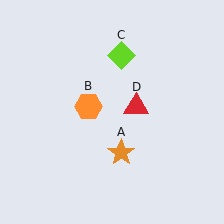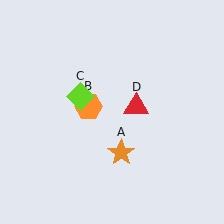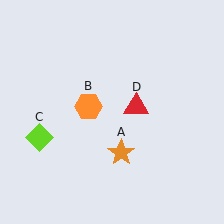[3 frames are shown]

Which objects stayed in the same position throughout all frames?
Orange star (object A) and orange hexagon (object B) and red triangle (object D) remained stationary.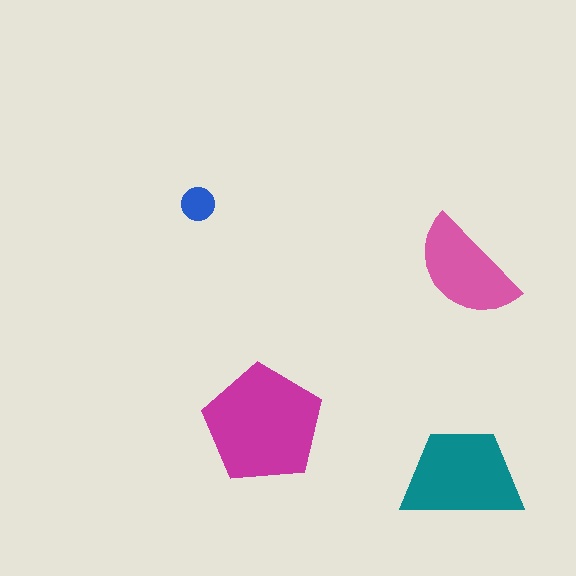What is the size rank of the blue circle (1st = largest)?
4th.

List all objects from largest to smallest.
The magenta pentagon, the teal trapezoid, the pink semicircle, the blue circle.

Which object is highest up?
The blue circle is topmost.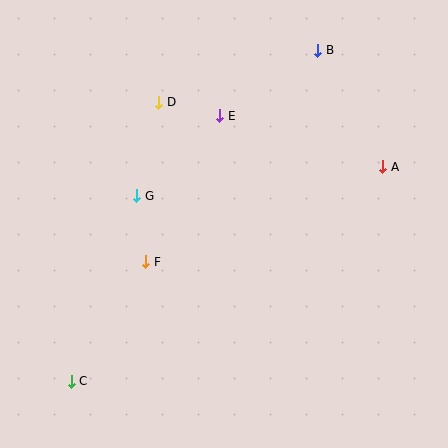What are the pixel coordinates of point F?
Point F is at (146, 262).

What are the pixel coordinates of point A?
Point A is at (383, 167).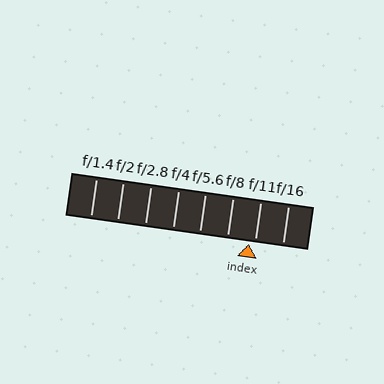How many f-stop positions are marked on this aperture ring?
There are 8 f-stop positions marked.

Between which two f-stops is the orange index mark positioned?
The index mark is between f/8 and f/11.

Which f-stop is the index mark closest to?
The index mark is closest to f/11.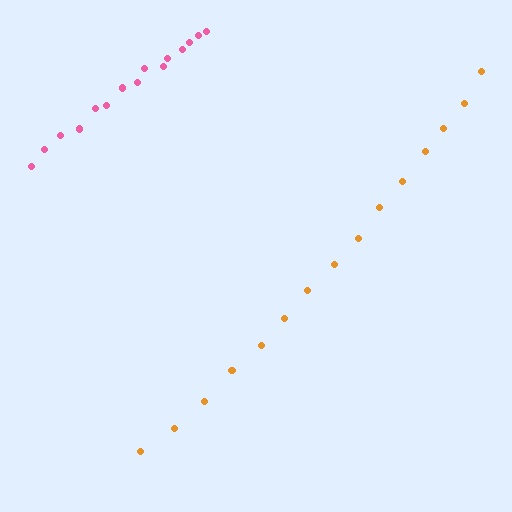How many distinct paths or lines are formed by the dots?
There are 2 distinct paths.